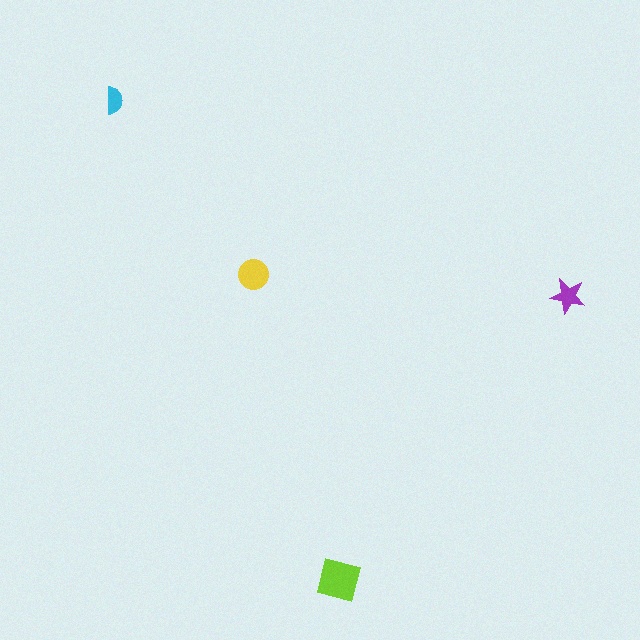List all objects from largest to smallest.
The lime square, the yellow circle, the purple star, the cyan semicircle.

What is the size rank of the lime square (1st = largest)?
1st.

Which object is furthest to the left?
The cyan semicircle is leftmost.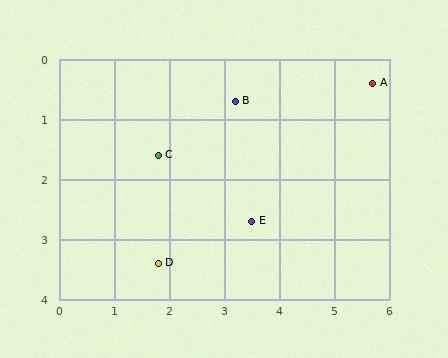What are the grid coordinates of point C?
Point C is at approximately (1.8, 1.6).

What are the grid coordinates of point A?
Point A is at approximately (5.7, 0.4).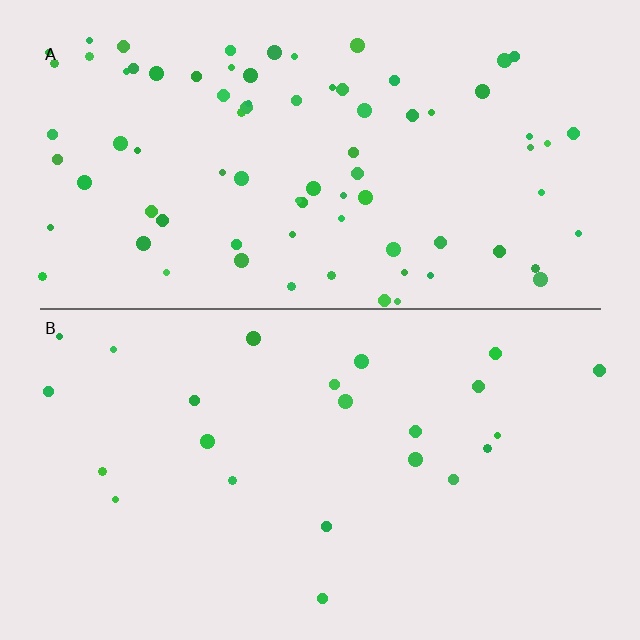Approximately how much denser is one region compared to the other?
Approximately 3.5× — region A over region B.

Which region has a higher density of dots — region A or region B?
A (the top).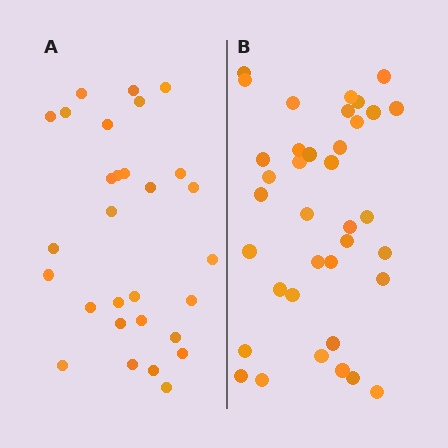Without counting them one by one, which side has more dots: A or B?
Region B (the right region) has more dots.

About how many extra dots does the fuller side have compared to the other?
Region B has roughly 8 or so more dots than region A.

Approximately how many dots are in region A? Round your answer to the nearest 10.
About 30 dots. (The exact count is 29, which rounds to 30.)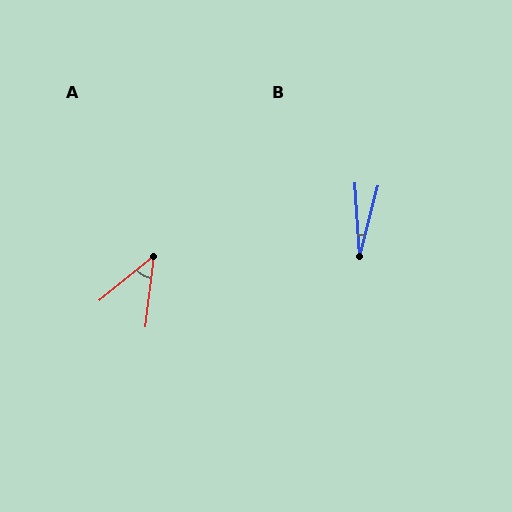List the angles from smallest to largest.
B (18°), A (44°).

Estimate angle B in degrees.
Approximately 18 degrees.